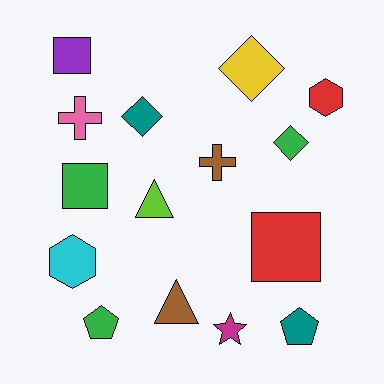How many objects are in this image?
There are 15 objects.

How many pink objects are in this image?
There is 1 pink object.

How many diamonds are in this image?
There are 3 diamonds.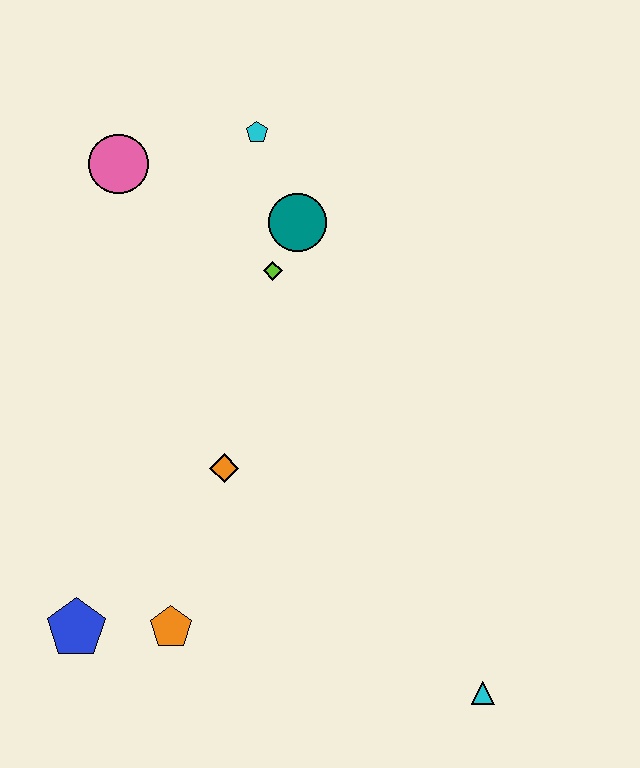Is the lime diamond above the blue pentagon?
Yes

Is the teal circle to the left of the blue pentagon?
No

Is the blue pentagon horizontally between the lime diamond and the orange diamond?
No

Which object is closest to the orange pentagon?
The blue pentagon is closest to the orange pentagon.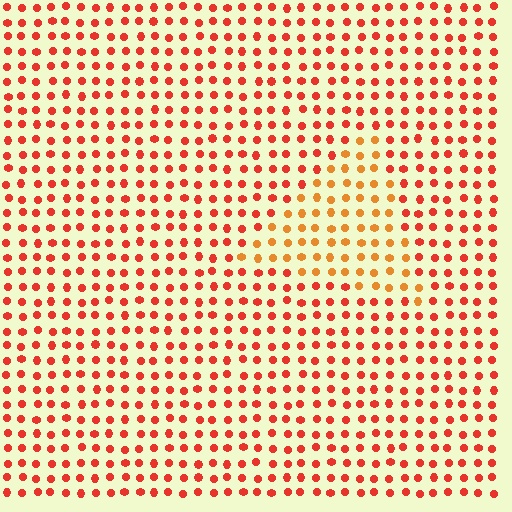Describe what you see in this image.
The image is filled with small red elements in a uniform arrangement. A triangle-shaped region is visible where the elements are tinted to a slightly different hue, forming a subtle color boundary.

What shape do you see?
I see a triangle.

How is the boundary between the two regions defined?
The boundary is defined purely by a slight shift in hue (about 28 degrees). Spacing, size, and orientation are identical on both sides.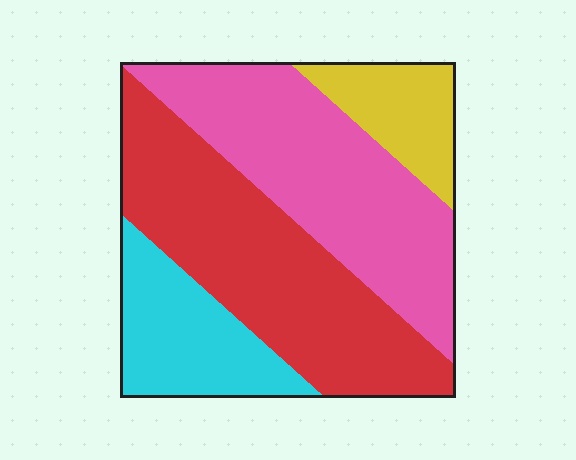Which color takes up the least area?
Yellow, at roughly 10%.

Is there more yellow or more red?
Red.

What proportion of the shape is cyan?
Cyan covers about 15% of the shape.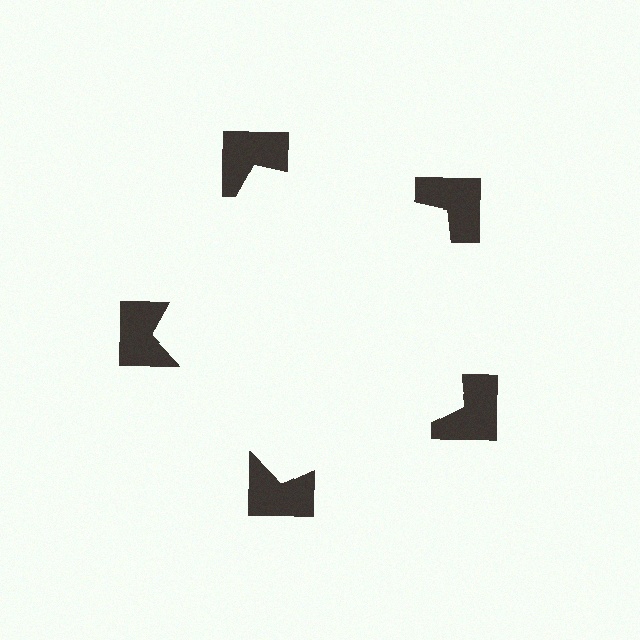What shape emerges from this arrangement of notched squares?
An illusory pentagon — its edges are inferred from the aligned wedge cuts in the notched squares, not physically drawn.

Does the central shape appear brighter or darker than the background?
It typically appears slightly brighter than the background, even though no actual brightness change is drawn.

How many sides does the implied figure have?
5 sides.